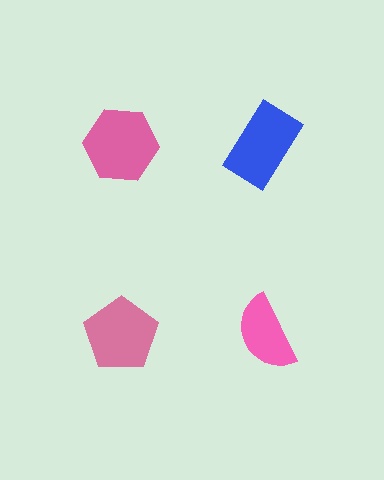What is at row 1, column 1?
A pink hexagon.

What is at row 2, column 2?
A pink semicircle.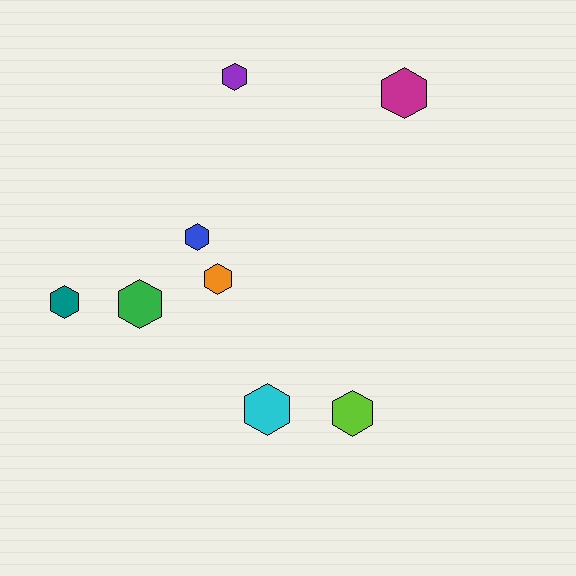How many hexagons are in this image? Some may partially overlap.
There are 8 hexagons.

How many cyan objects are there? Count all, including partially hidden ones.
There is 1 cyan object.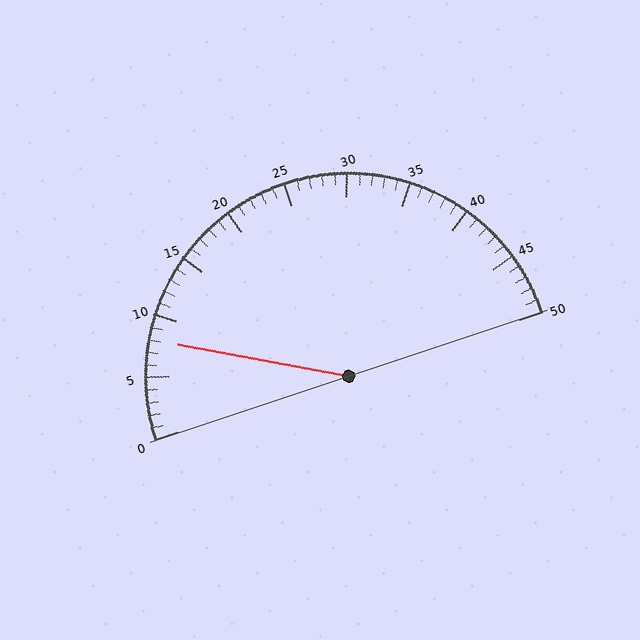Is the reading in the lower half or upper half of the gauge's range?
The reading is in the lower half of the range (0 to 50).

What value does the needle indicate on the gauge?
The needle indicates approximately 8.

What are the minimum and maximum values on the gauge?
The gauge ranges from 0 to 50.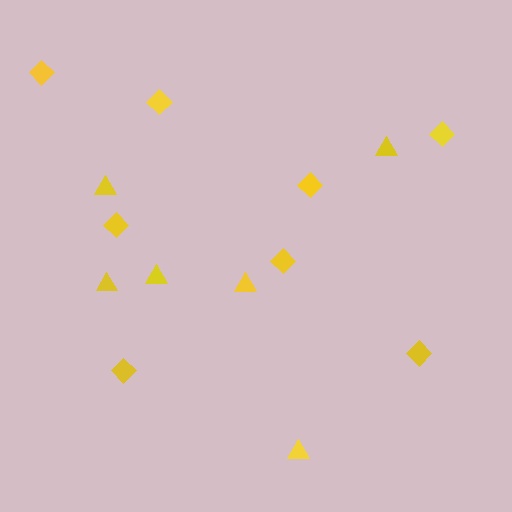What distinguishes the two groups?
There are 2 groups: one group of triangles (6) and one group of diamonds (8).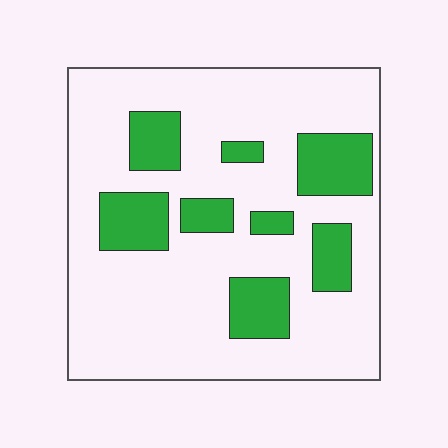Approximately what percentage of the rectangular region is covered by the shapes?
Approximately 25%.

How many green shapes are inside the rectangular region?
8.